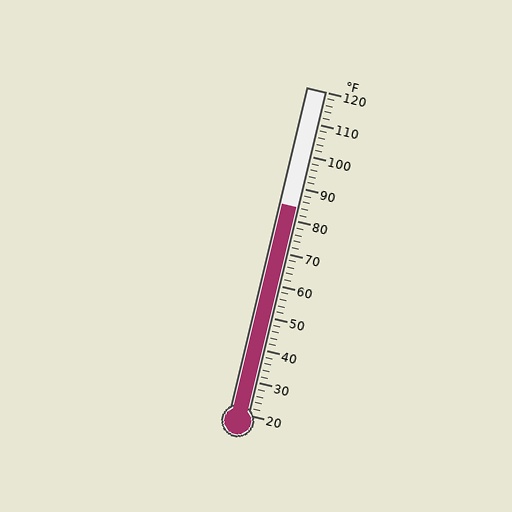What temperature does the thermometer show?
The thermometer shows approximately 84°F.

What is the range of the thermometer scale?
The thermometer scale ranges from 20°F to 120°F.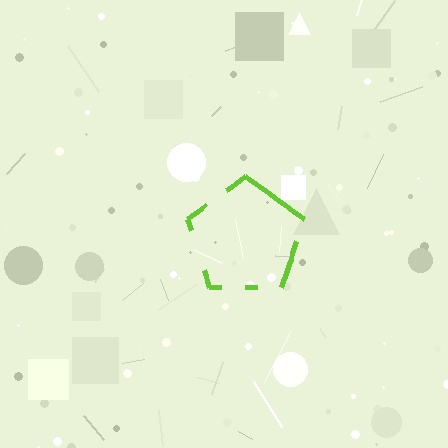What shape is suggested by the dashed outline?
The dashed outline suggests a pentagon.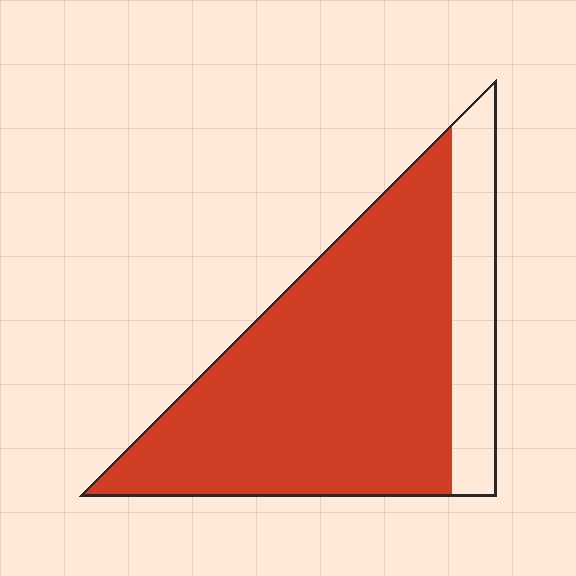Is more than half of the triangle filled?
Yes.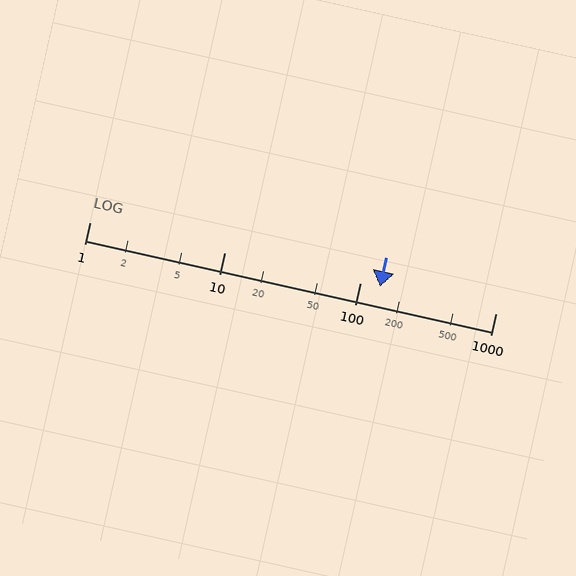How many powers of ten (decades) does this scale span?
The scale spans 3 decades, from 1 to 1000.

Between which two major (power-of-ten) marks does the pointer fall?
The pointer is between 100 and 1000.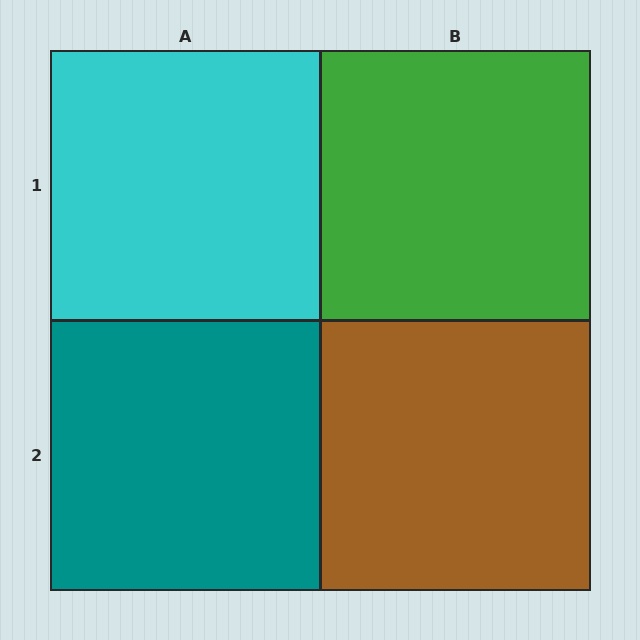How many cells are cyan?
1 cell is cyan.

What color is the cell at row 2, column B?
Brown.